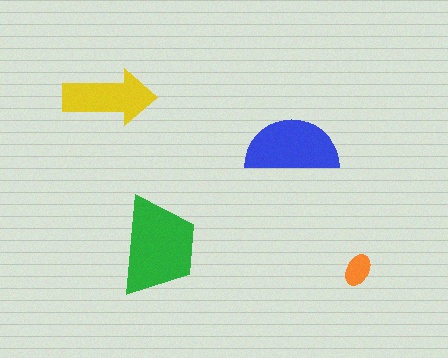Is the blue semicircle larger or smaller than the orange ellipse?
Larger.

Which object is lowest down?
The orange ellipse is bottommost.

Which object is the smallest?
The orange ellipse.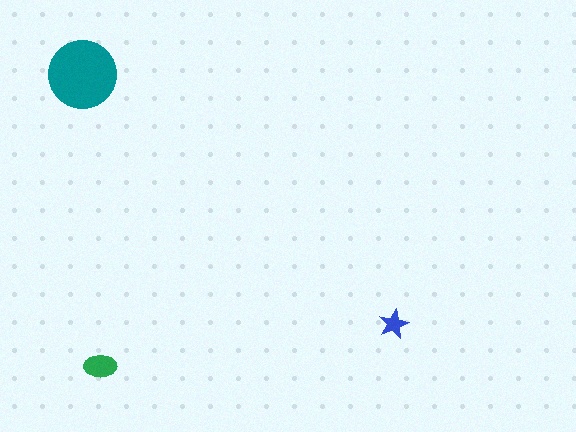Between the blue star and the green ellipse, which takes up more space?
The green ellipse.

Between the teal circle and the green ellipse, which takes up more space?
The teal circle.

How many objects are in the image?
There are 3 objects in the image.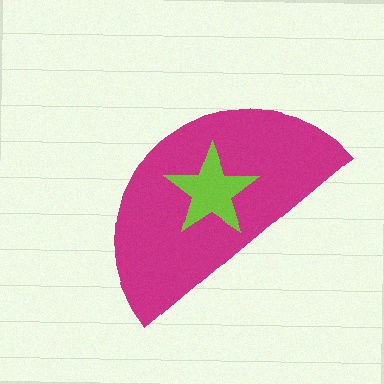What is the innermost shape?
The lime star.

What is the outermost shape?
The magenta semicircle.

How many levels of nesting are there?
2.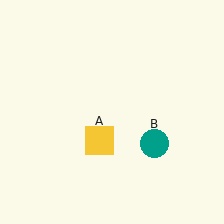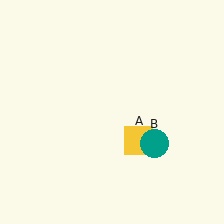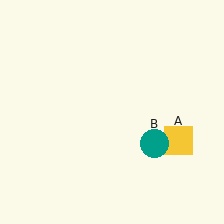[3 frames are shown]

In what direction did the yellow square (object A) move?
The yellow square (object A) moved right.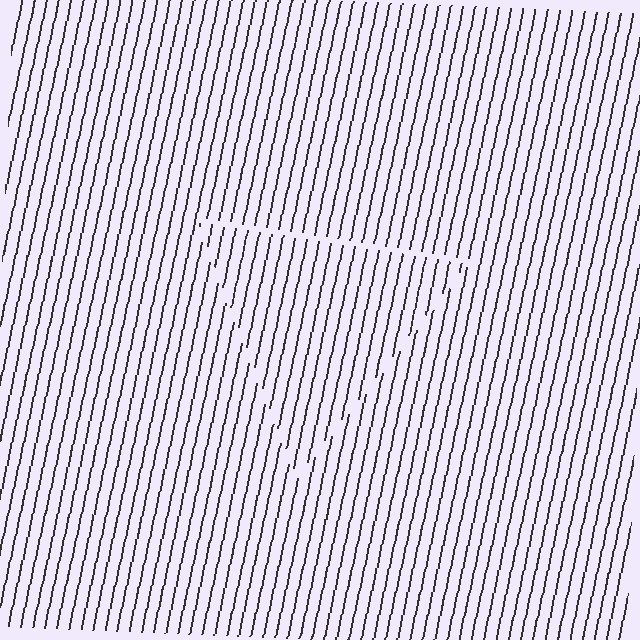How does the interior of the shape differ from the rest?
The interior of the shape contains the same grating, shifted by half a period — the contour is defined by the phase discontinuity where line-ends from the inner and outer gratings abut.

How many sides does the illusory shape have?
3 sides — the line-ends trace a triangle.